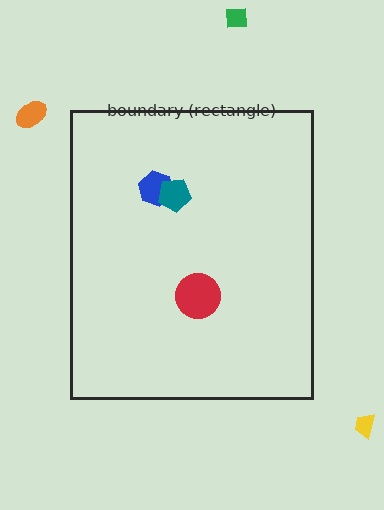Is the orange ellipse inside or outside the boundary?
Outside.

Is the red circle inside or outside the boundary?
Inside.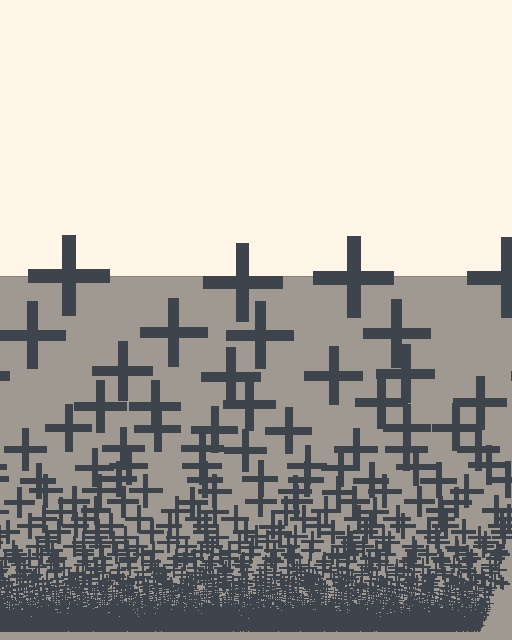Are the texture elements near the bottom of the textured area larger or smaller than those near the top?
Smaller. The gradient is inverted — elements near the bottom are smaller and denser.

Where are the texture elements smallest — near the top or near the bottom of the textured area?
Near the bottom.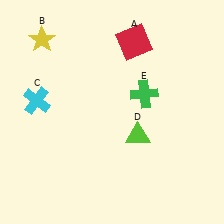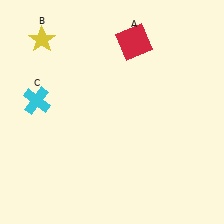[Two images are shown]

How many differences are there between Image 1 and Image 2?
There are 2 differences between the two images.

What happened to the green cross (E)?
The green cross (E) was removed in Image 2. It was in the top-right area of Image 1.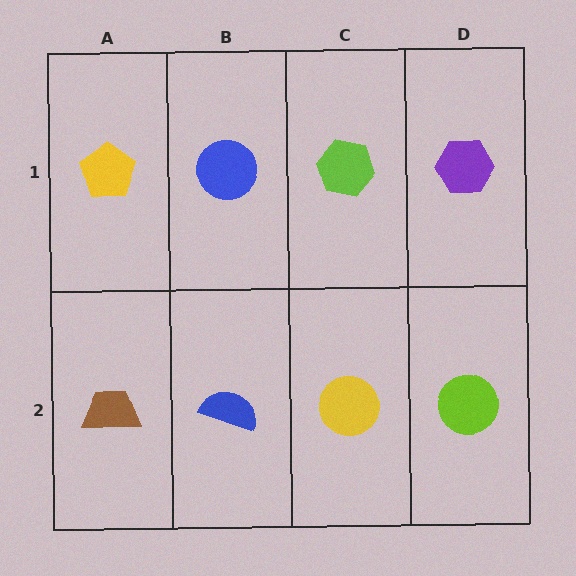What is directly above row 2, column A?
A yellow pentagon.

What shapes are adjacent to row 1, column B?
A blue semicircle (row 2, column B), a yellow pentagon (row 1, column A), a lime hexagon (row 1, column C).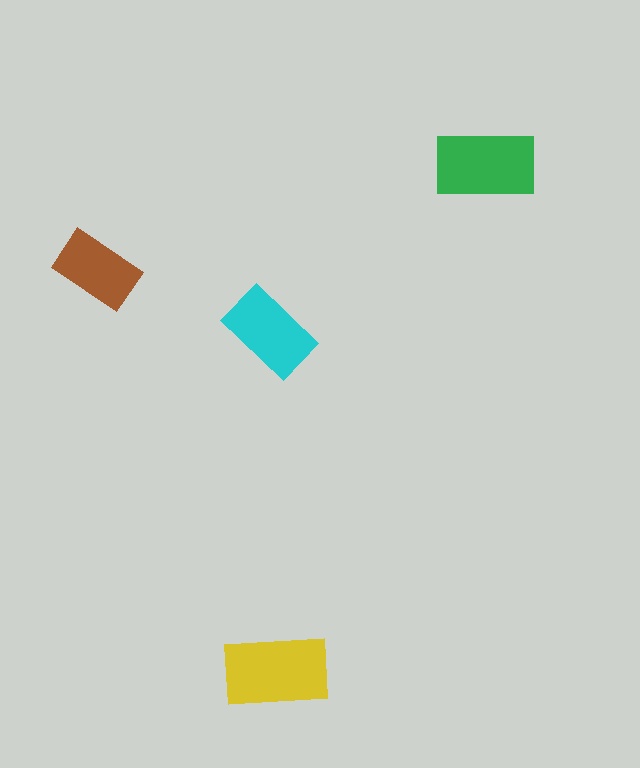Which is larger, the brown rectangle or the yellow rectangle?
The yellow one.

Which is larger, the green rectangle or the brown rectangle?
The green one.